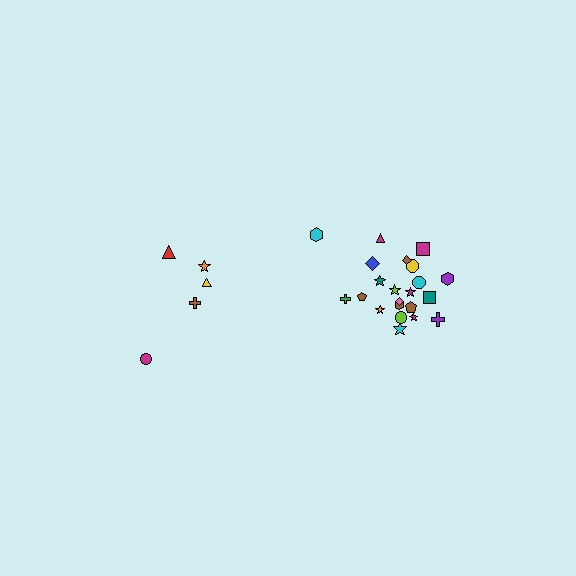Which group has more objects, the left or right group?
The right group.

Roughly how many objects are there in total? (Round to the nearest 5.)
Roughly 25 objects in total.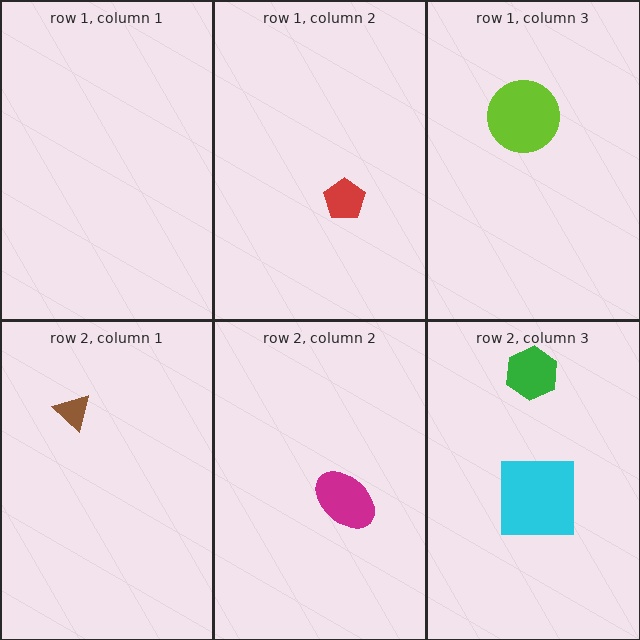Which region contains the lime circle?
The row 1, column 3 region.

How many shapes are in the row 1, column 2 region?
1.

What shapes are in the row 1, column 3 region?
The lime circle.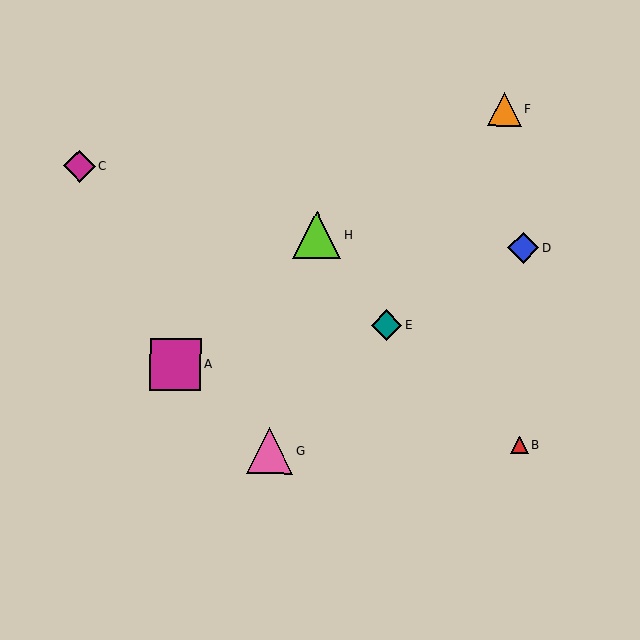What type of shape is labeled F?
Shape F is an orange triangle.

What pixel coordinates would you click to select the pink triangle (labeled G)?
Click at (270, 451) to select the pink triangle G.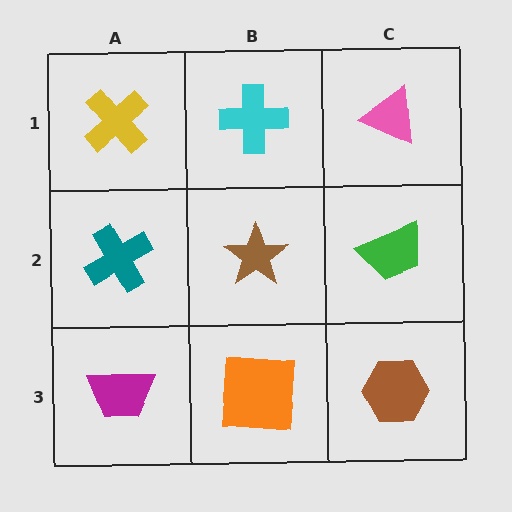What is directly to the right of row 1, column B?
A pink triangle.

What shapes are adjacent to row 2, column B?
A cyan cross (row 1, column B), an orange square (row 3, column B), a teal cross (row 2, column A), a green trapezoid (row 2, column C).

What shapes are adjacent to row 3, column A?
A teal cross (row 2, column A), an orange square (row 3, column B).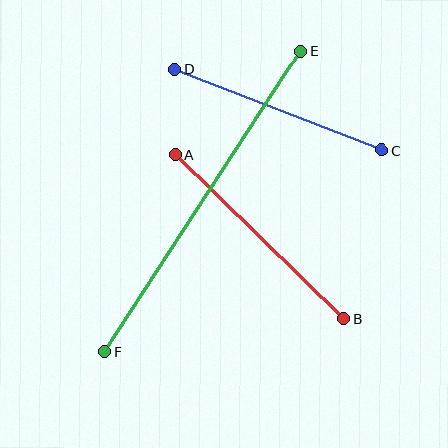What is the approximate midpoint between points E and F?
The midpoint is at approximately (202, 202) pixels.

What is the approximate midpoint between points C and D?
The midpoint is at approximately (279, 110) pixels.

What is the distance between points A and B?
The distance is approximately 235 pixels.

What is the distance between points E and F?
The distance is approximately 358 pixels.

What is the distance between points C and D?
The distance is approximately 222 pixels.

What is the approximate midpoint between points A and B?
The midpoint is at approximately (260, 237) pixels.